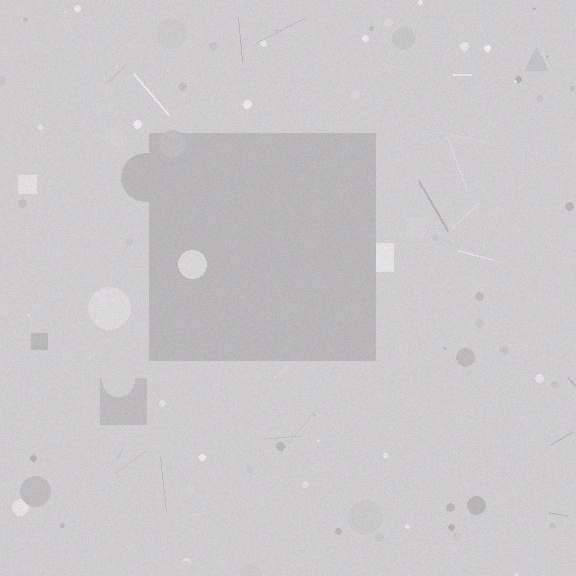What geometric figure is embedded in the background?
A square is embedded in the background.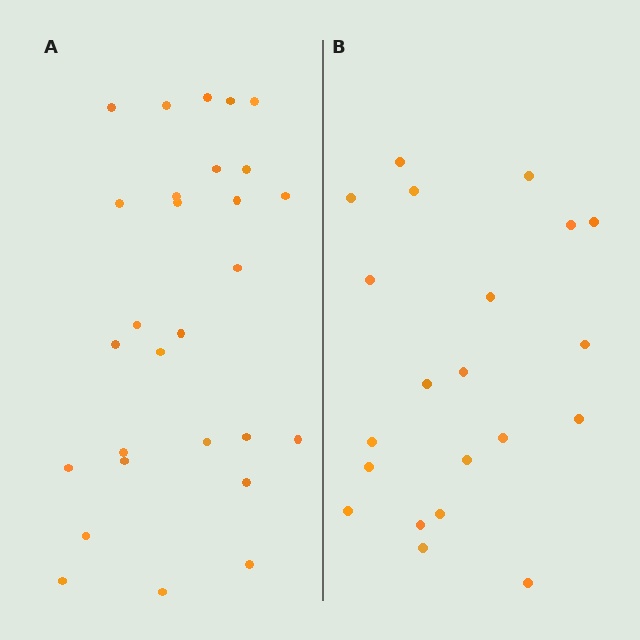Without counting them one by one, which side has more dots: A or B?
Region A (the left region) has more dots.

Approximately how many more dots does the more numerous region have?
Region A has roughly 8 or so more dots than region B.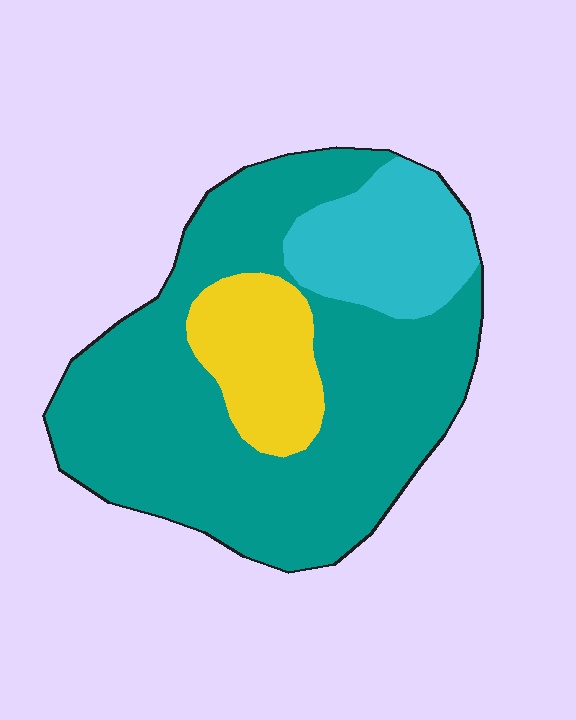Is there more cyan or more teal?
Teal.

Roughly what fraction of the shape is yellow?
Yellow takes up about one eighth (1/8) of the shape.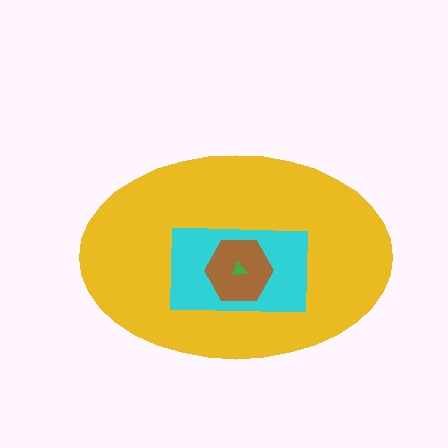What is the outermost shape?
The yellow ellipse.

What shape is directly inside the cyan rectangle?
The brown hexagon.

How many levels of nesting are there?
4.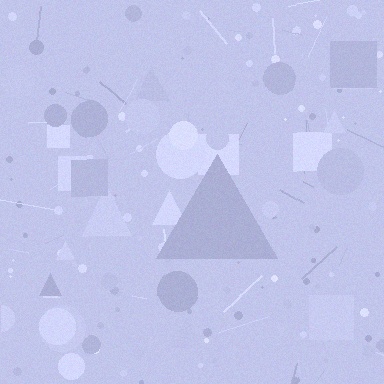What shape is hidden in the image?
A triangle is hidden in the image.